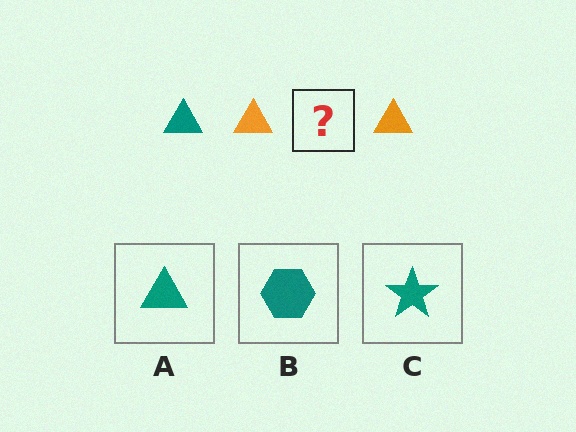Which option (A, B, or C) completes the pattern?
A.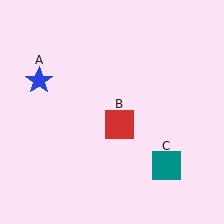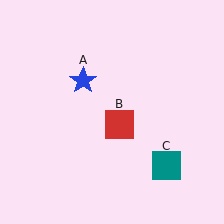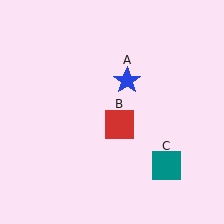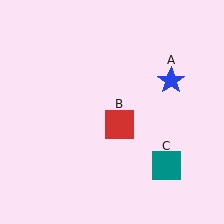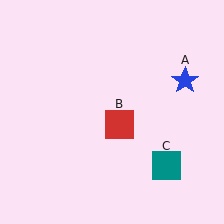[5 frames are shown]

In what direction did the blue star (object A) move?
The blue star (object A) moved right.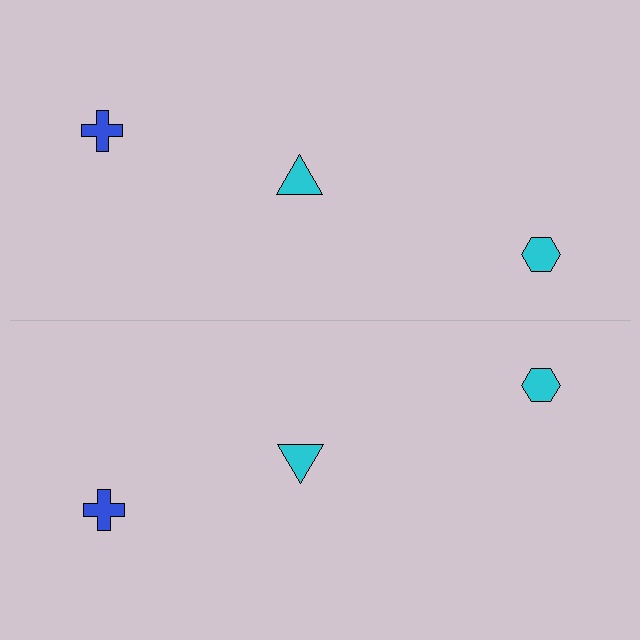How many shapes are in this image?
There are 6 shapes in this image.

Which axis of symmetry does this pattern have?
The pattern has a horizontal axis of symmetry running through the center of the image.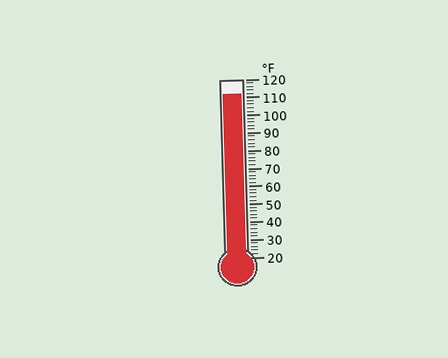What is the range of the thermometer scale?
The thermometer scale ranges from 20°F to 120°F.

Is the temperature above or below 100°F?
The temperature is above 100°F.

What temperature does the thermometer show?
The thermometer shows approximately 112°F.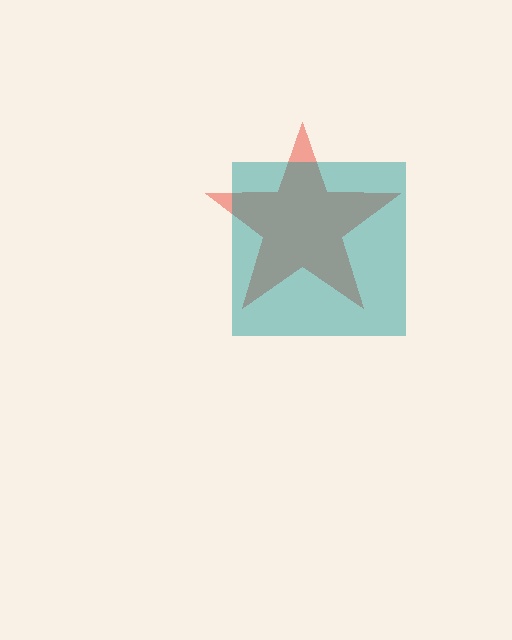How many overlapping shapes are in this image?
There are 2 overlapping shapes in the image.